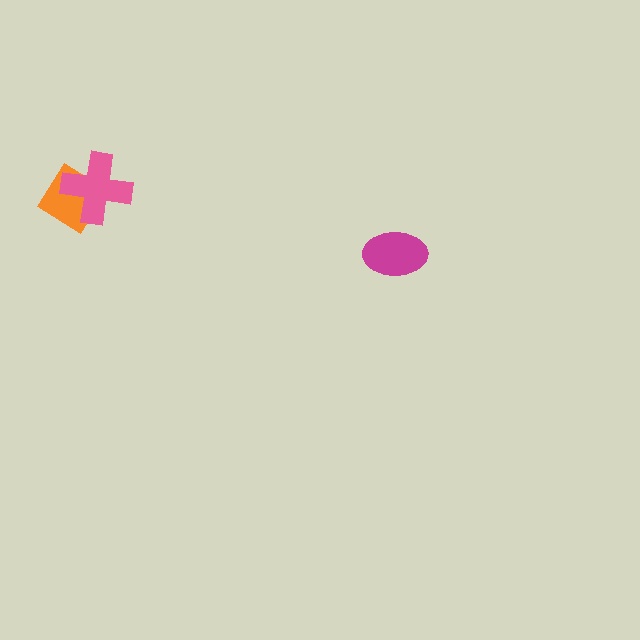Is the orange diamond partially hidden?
Yes, it is partially covered by another shape.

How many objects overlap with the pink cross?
1 object overlaps with the pink cross.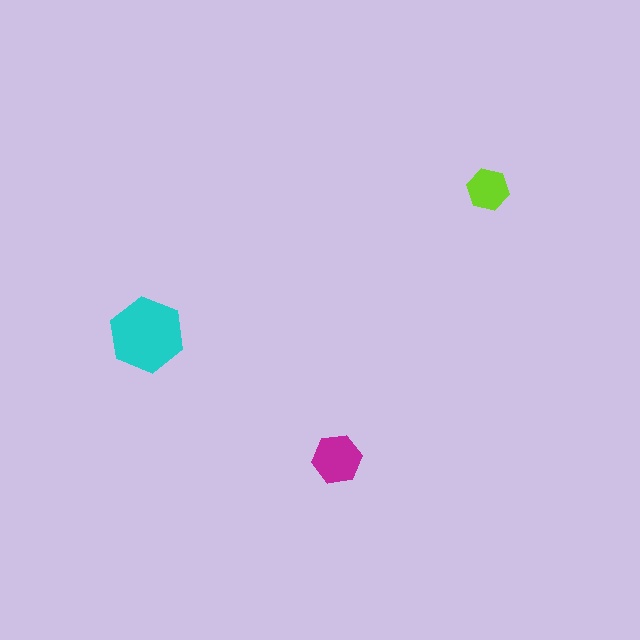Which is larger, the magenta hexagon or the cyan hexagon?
The cyan one.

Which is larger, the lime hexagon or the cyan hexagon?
The cyan one.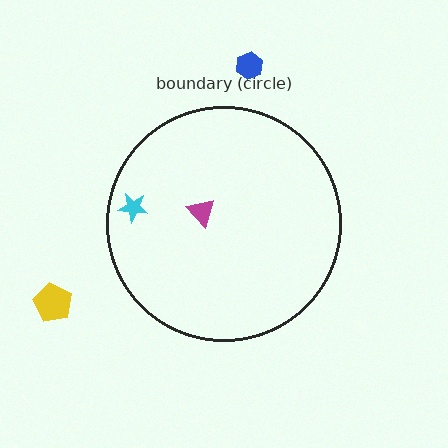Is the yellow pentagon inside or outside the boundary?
Outside.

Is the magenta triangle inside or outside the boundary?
Inside.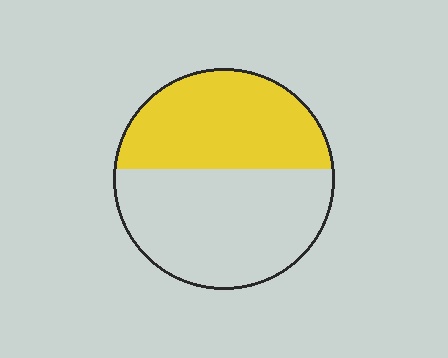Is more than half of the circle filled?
No.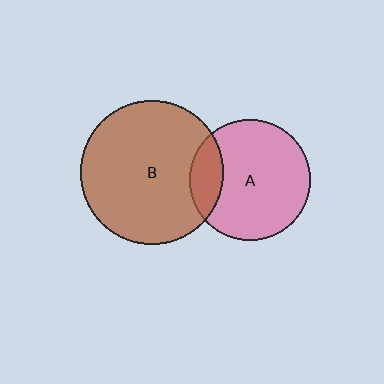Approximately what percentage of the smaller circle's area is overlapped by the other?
Approximately 20%.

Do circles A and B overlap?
Yes.